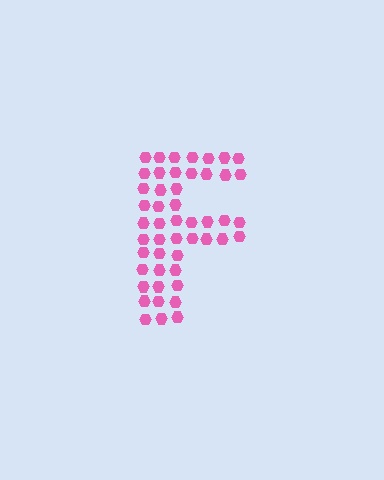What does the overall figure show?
The overall figure shows the letter F.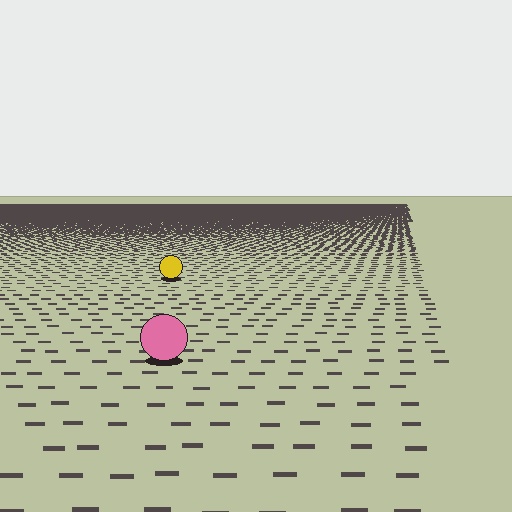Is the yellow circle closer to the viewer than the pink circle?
No. The pink circle is closer — you can tell from the texture gradient: the ground texture is coarser near it.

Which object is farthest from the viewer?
The yellow circle is farthest from the viewer. It appears smaller and the ground texture around it is denser.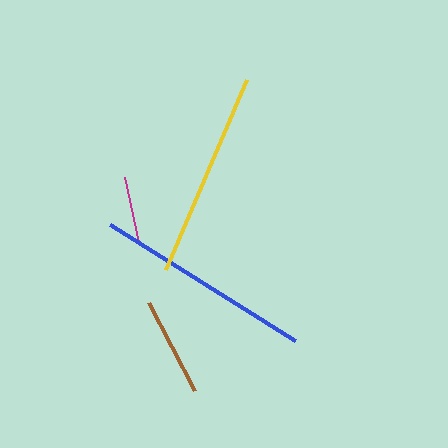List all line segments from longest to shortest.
From longest to shortest: blue, yellow, brown, magenta.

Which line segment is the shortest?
The magenta line is the shortest at approximately 67 pixels.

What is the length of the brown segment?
The brown segment is approximately 100 pixels long.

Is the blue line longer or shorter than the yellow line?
The blue line is longer than the yellow line.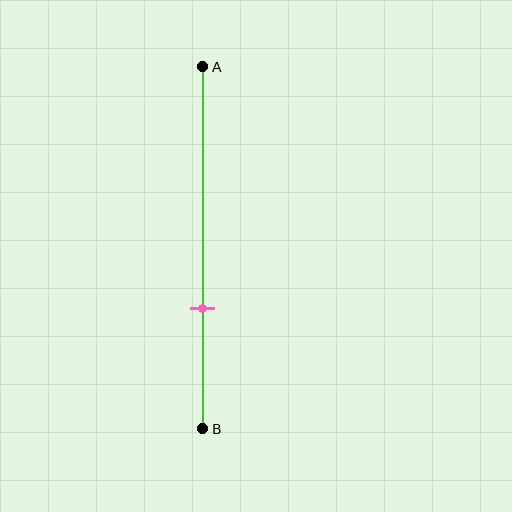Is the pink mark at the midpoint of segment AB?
No, the mark is at about 65% from A, not at the 50% midpoint.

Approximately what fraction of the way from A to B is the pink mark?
The pink mark is approximately 65% of the way from A to B.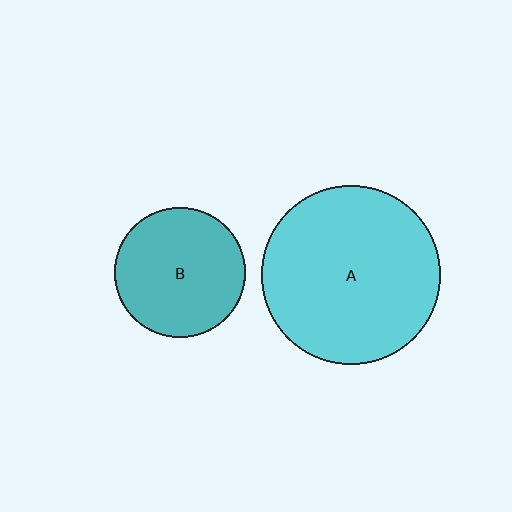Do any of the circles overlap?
No, none of the circles overlap.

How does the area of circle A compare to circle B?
Approximately 1.9 times.